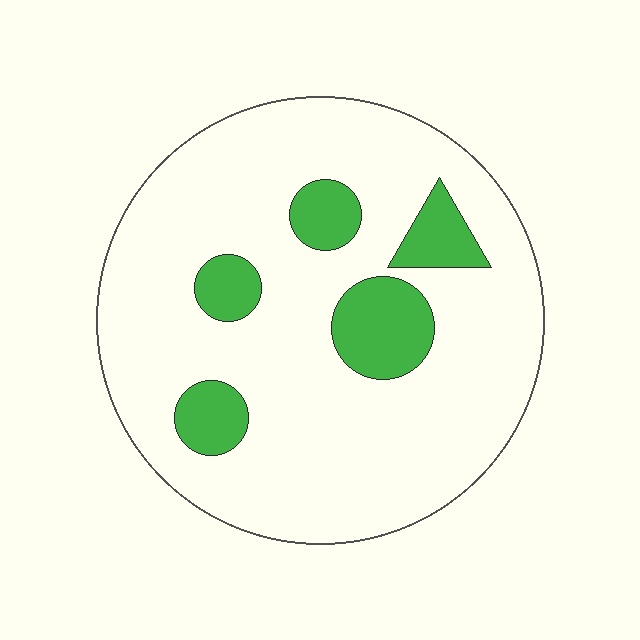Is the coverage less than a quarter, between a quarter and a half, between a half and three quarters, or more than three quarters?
Less than a quarter.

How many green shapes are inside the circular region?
5.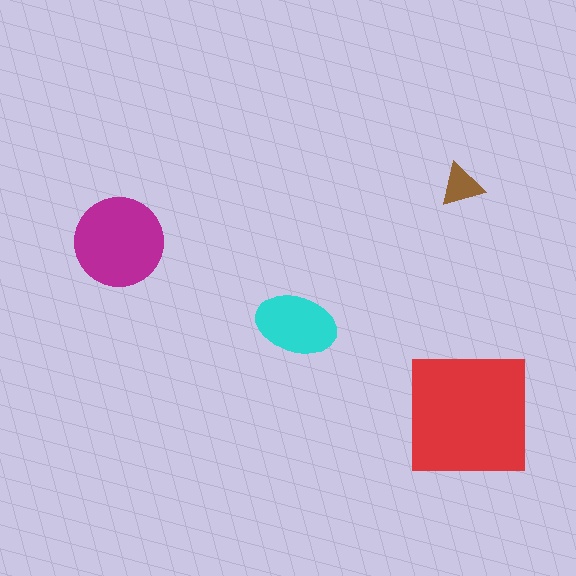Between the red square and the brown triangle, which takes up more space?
The red square.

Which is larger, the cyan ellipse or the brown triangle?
The cyan ellipse.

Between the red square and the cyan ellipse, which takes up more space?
The red square.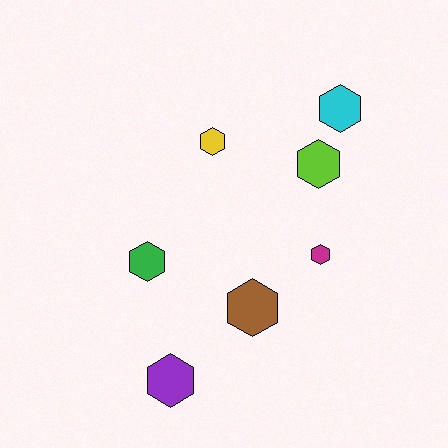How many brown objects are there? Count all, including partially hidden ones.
There is 1 brown object.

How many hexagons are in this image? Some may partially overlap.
There are 7 hexagons.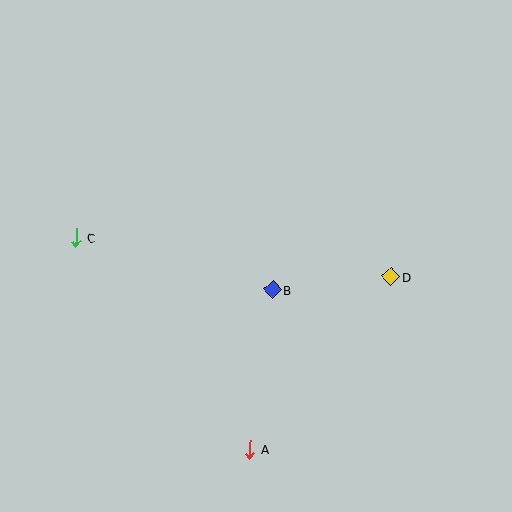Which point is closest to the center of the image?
Point B at (272, 290) is closest to the center.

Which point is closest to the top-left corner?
Point C is closest to the top-left corner.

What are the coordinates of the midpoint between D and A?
The midpoint between D and A is at (320, 363).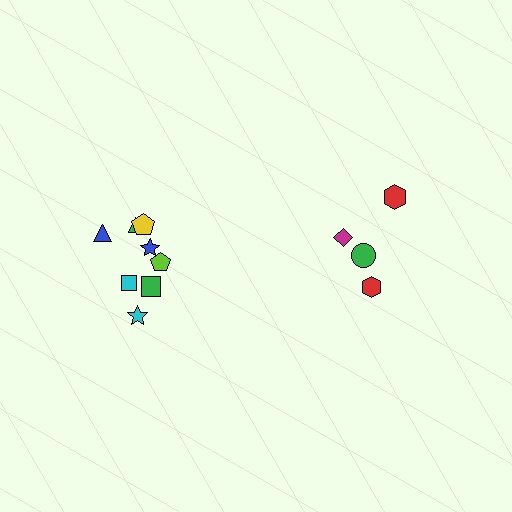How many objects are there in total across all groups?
There are 12 objects.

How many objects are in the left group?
There are 8 objects.